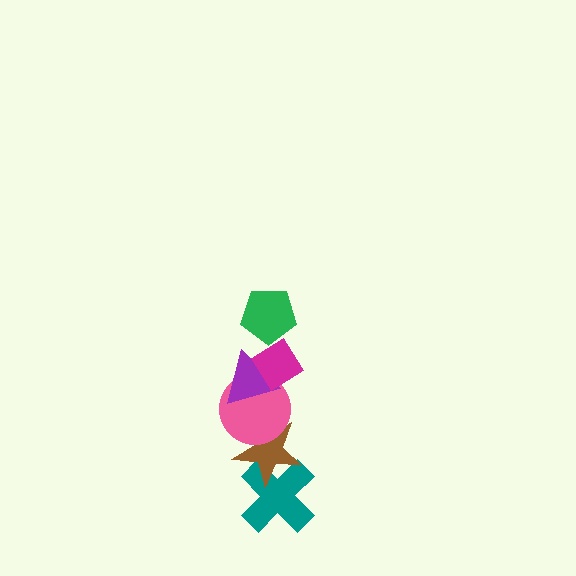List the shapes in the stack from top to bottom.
From top to bottom: the green pentagon, the magenta diamond, the purple triangle, the pink circle, the brown star, the teal cross.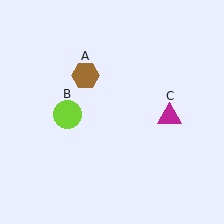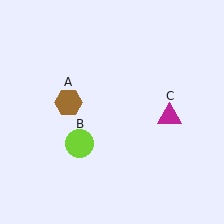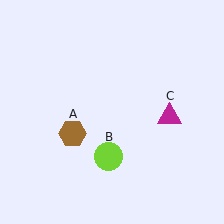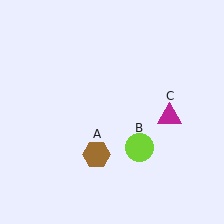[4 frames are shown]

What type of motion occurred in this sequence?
The brown hexagon (object A), lime circle (object B) rotated counterclockwise around the center of the scene.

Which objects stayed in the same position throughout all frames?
Magenta triangle (object C) remained stationary.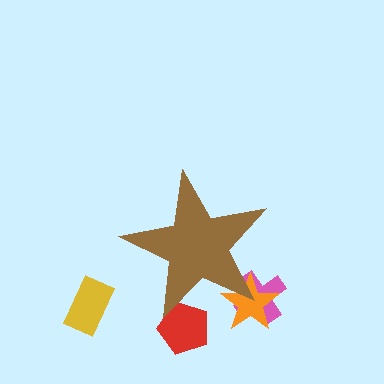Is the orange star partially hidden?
Yes, the orange star is partially hidden behind the brown star.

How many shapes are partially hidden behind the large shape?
3 shapes are partially hidden.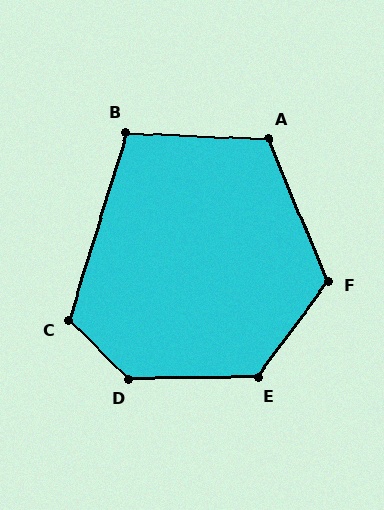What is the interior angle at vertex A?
Approximately 115 degrees (obtuse).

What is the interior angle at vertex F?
Approximately 121 degrees (obtuse).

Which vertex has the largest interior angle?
D, at approximately 135 degrees.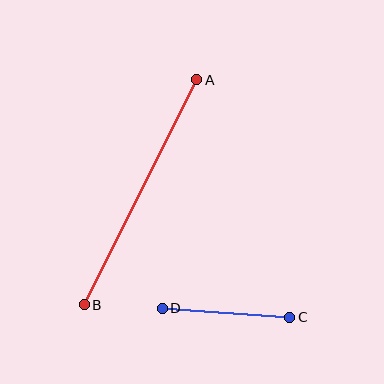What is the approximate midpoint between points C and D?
The midpoint is at approximately (226, 313) pixels.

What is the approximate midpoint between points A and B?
The midpoint is at approximately (141, 192) pixels.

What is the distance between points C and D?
The distance is approximately 127 pixels.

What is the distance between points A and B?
The distance is approximately 252 pixels.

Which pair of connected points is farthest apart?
Points A and B are farthest apart.